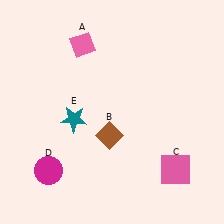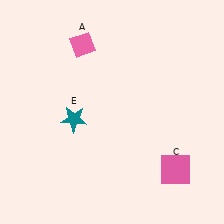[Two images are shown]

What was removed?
The magenta circle (D), the brown diamond (B) were removed in Image 2.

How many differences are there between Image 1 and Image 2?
There are 2 differences between the two images.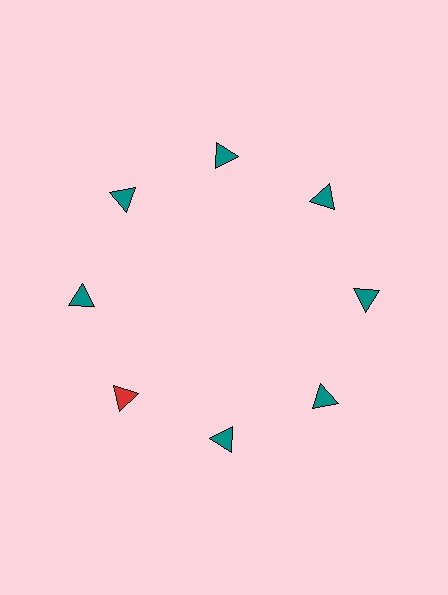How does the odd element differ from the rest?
It has a different color: red instead of teal.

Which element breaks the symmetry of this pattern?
The red triangle at roughly the 8 o'clock position breaks the symmetry. All other shapes are teal triangles.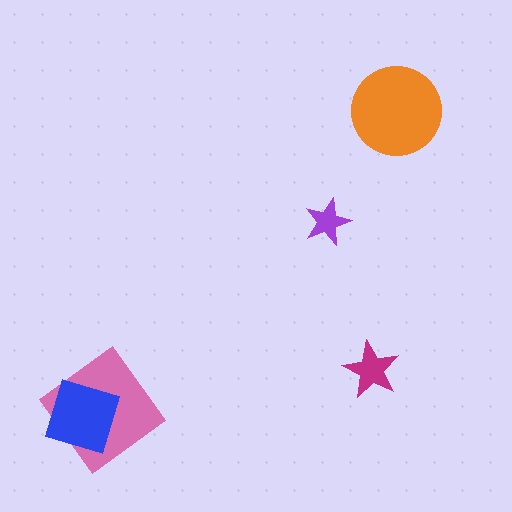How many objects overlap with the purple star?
0 objects overlap with the purple star.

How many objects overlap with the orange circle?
0 objects overlap with the orange circle.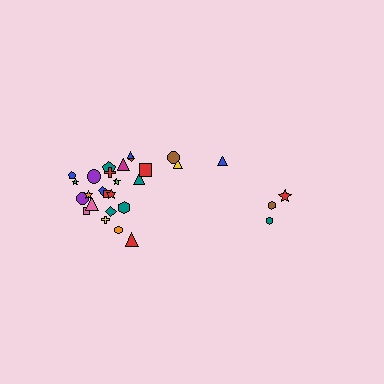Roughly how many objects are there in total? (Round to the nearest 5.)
Roughly 30 objects in total.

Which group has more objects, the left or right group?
The left group.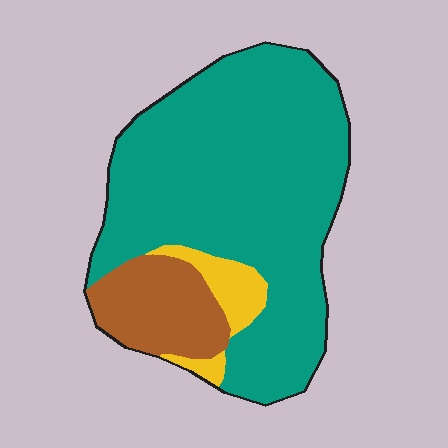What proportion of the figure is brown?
Brown covers around 15% of the figure.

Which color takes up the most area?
Teal, at roughly 75%.